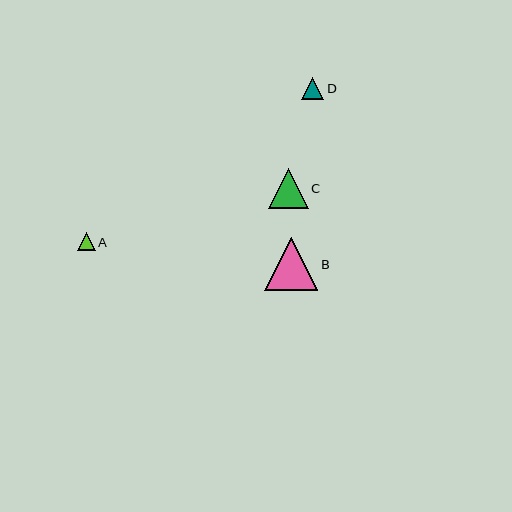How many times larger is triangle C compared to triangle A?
Triangle C is approximately 2.2 times the size of triangle A.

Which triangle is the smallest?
Triangle A is the smallest with a size of approximately 18 pixels.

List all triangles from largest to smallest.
From largest to smallest: B, C, D, A.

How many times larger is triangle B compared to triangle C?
Triangle B is approximately 1.3 times the size of triangle C.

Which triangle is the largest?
Triangle B is the largest with a size of approximately 53 pixels.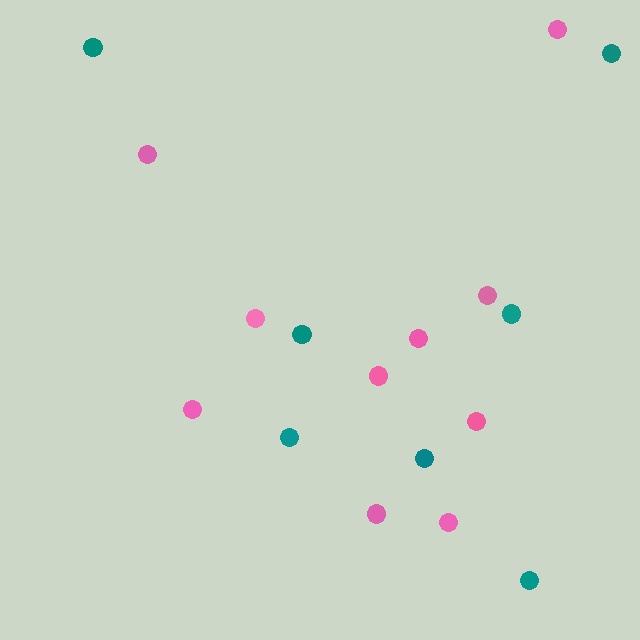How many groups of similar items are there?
There are 2 groups: one group of pink circles (10) and one group of teal circles (7).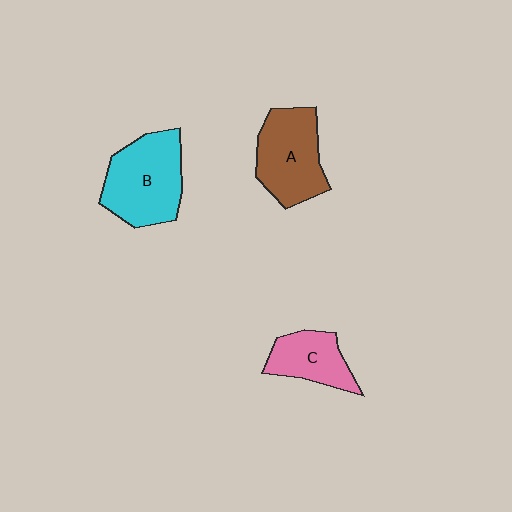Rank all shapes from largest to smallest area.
From largest to smallest: B (cyan), A (brown), C (pink).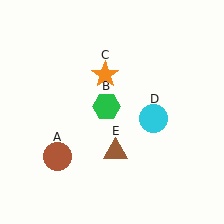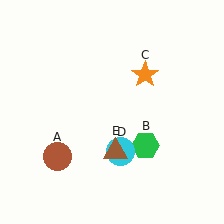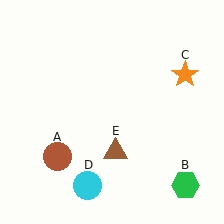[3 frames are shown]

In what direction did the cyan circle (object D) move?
The cyan circle (object D) moved down and to the left.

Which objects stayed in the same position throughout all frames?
Brown circle (object A) and brown triangle (object E) remained stationary.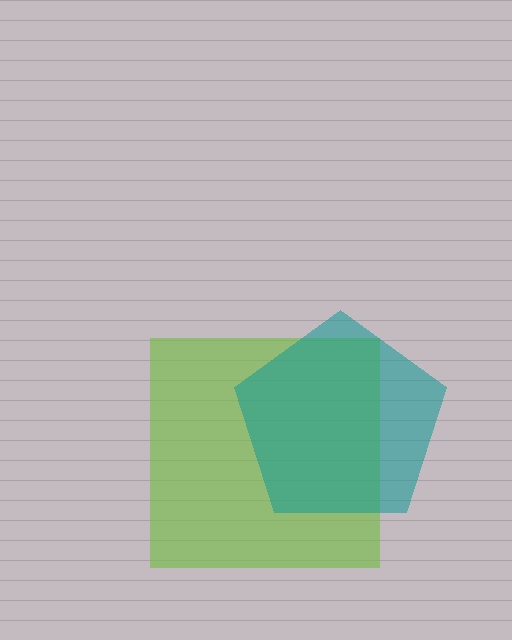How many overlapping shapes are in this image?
There are 2 overlapping shapes in the image.